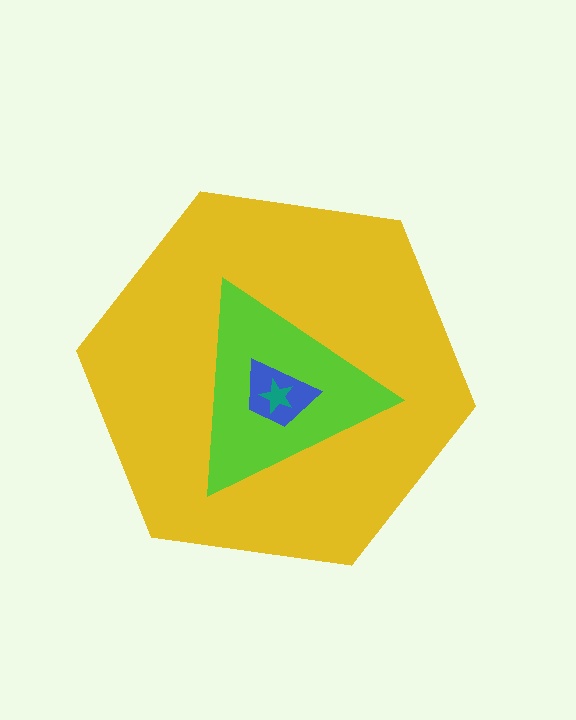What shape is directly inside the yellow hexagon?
The lime triangle.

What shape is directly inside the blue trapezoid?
The teal star.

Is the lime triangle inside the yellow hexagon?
Yes.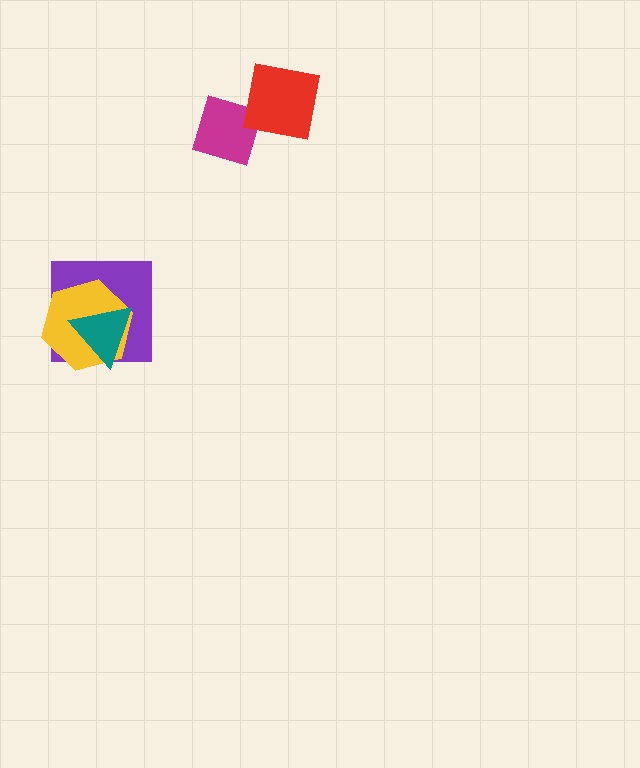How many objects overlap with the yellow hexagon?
2 objects overlap with the yellow hexagon.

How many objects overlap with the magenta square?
0 objects overlap with the magenta square.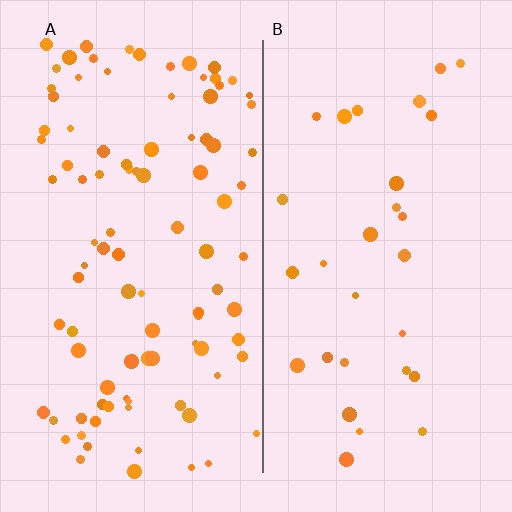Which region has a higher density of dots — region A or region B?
A (the left).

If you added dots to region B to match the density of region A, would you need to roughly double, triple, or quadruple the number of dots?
Approximately triple.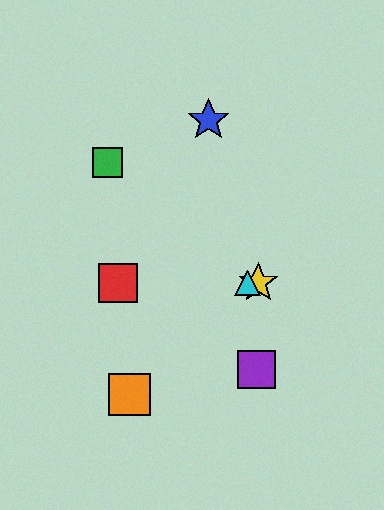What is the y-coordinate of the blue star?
The blue star is at y≈120.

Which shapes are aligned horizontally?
The red square, the yellow star, the cyan triangle are aligned horizontally.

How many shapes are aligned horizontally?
3 shapes (the red square, the yellow star, the cyan triangle) are aligned horizontally.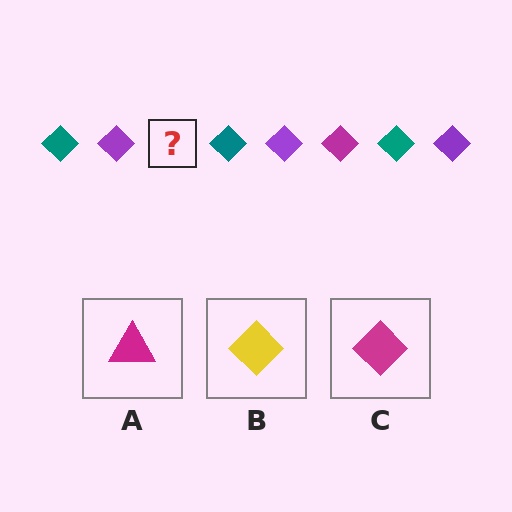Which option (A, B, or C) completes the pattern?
C.